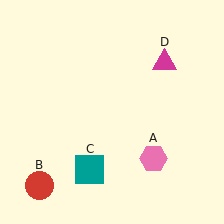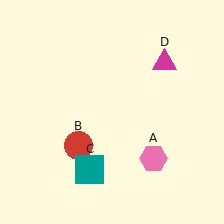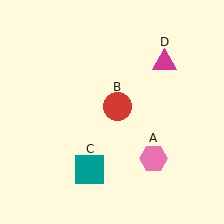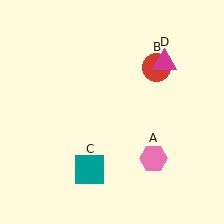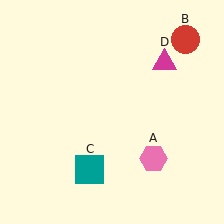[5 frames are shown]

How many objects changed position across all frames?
1 object changed position: red circle (object B).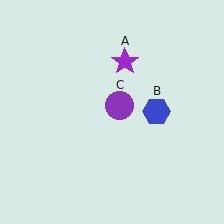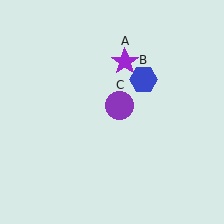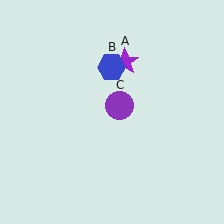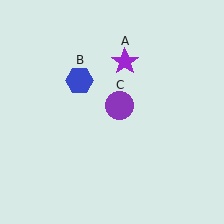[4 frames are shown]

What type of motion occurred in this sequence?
The blue hexagon (object B) rotated counterclockwise around the center of the scene.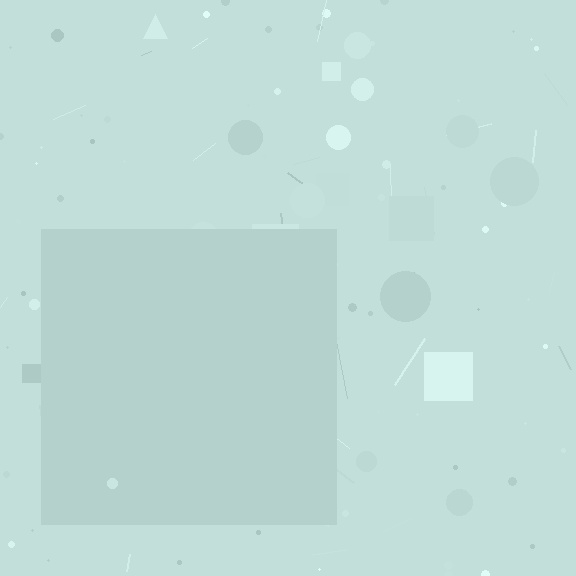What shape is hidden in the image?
A square is hidden in the image.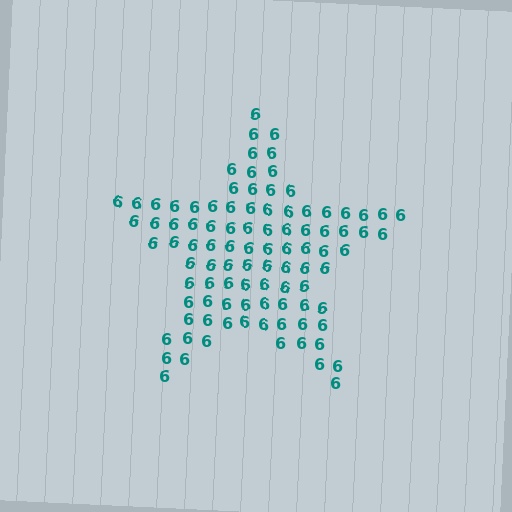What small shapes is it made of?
It is made of small digit 6's.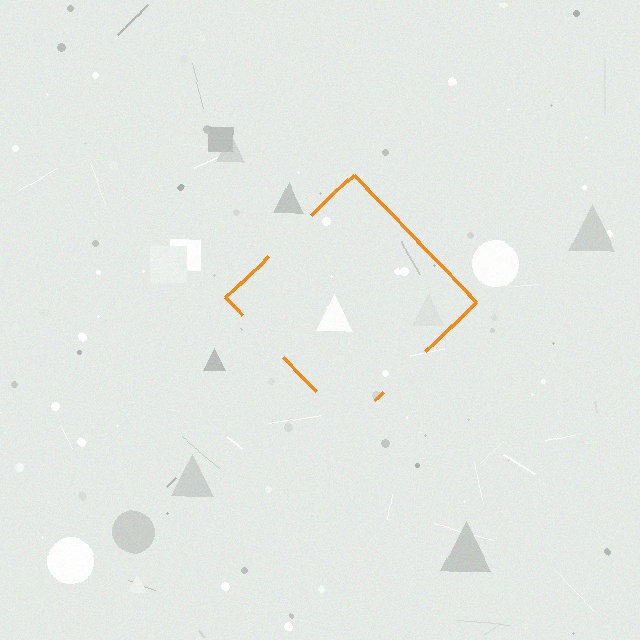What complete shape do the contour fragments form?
The contour fragments form a diamond.